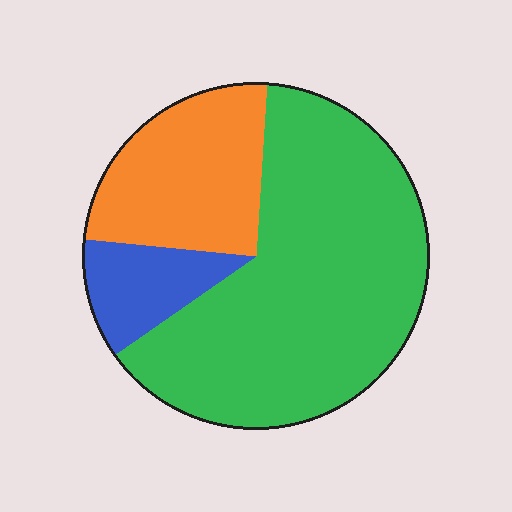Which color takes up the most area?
Green, at roughly 65%.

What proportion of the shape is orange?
Orange covers around 25% of the shape.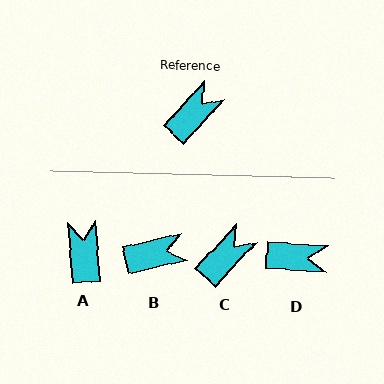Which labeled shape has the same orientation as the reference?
C.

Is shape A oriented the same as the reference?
No, it is off by about 47 degrees.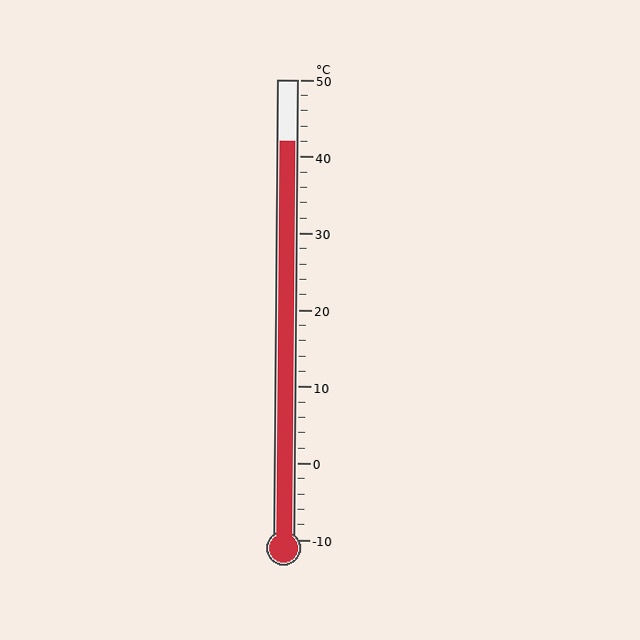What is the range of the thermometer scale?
The thermometer scale ranges from -10°C to 50°C.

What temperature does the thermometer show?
The thermometer shows approximately 42°C.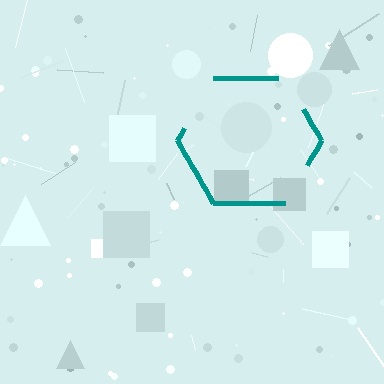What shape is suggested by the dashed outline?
The dashed outline suggests a hexagon.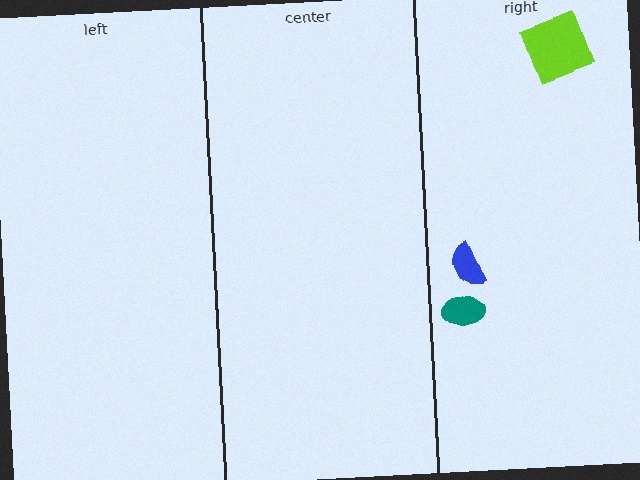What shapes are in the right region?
The blue semicircle, the lime square, the teal ellipse.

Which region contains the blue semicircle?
The right region.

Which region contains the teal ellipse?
The right region.